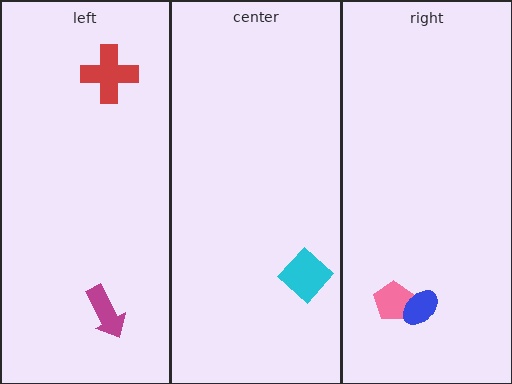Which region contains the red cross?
The left region.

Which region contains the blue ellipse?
The right region.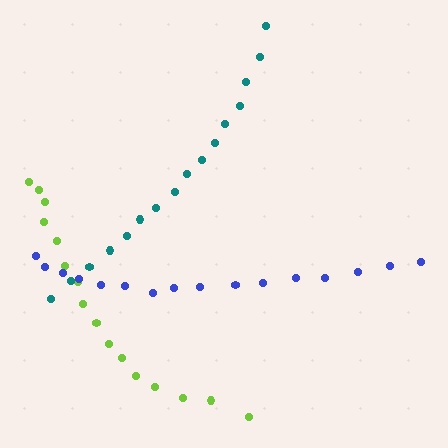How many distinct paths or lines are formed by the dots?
There are 3 distinct paths.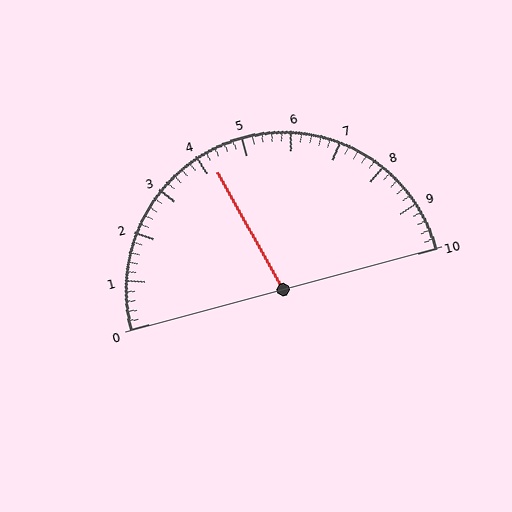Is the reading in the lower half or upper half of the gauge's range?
The reading is in the lower half of the range (0 to 10).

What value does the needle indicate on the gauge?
The needle indicates approximately 4.2.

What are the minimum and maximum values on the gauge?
The gauge ranges from 0 to 10.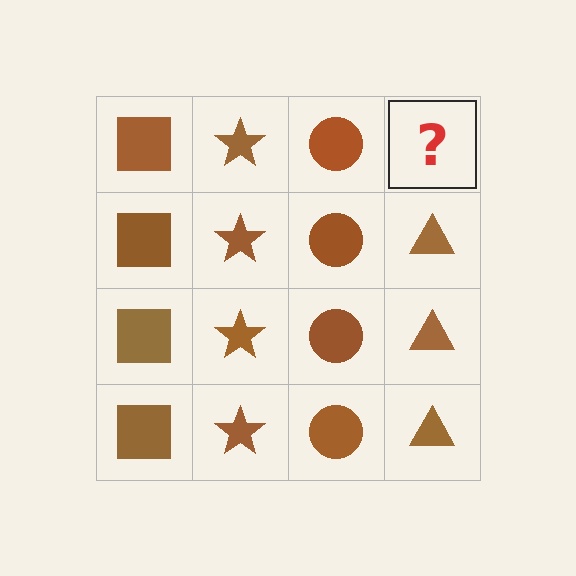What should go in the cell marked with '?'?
The missing cell should contain a brown triangle.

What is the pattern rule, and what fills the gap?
The rule is that each column has a consistent shape. The gap should be filled with a brown triangle.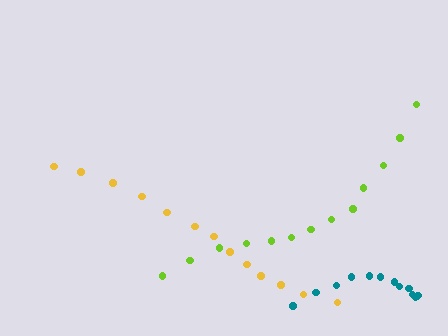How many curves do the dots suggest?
There are 3 distinct paths.